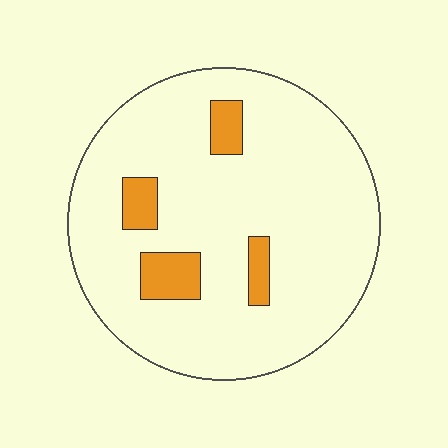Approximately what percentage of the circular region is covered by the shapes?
Approximately 10%.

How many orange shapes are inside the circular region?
4.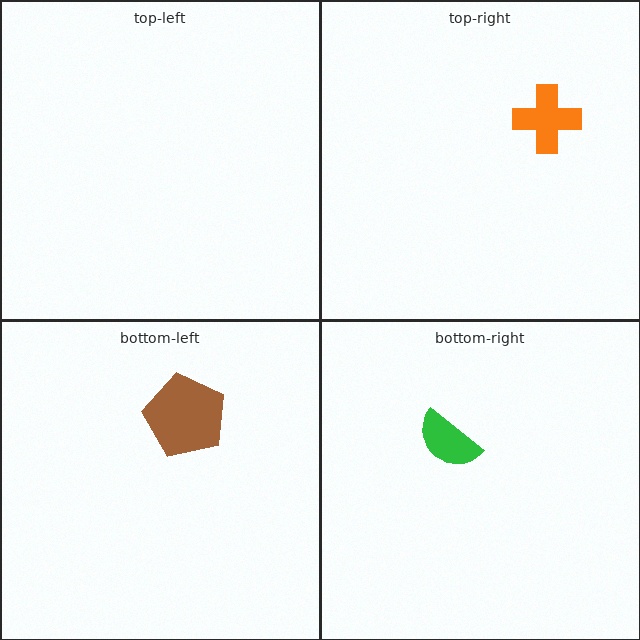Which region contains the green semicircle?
The bottom-right region.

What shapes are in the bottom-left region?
The brown pentagon.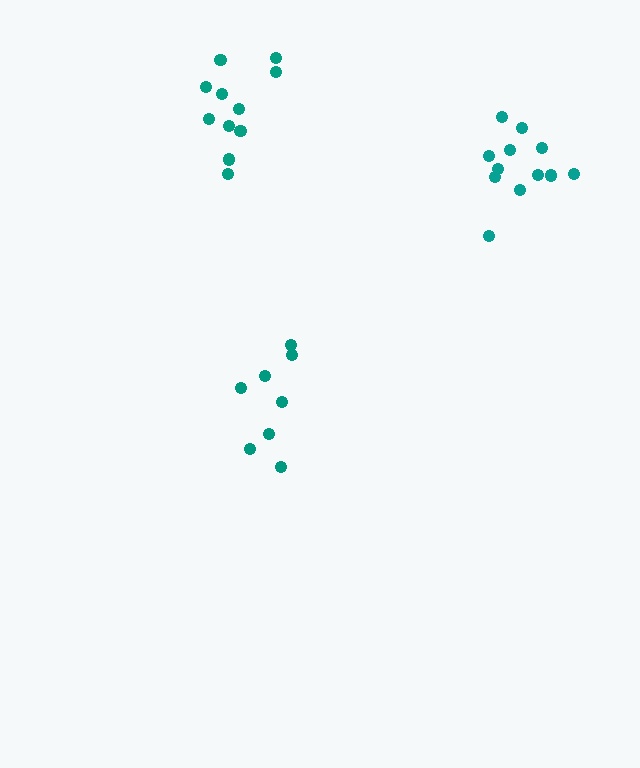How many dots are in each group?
Group 1: 12 dots, Group 2: 11 dots, Group 3: 8 dots (31 total).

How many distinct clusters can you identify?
There are 3 distinct clusters.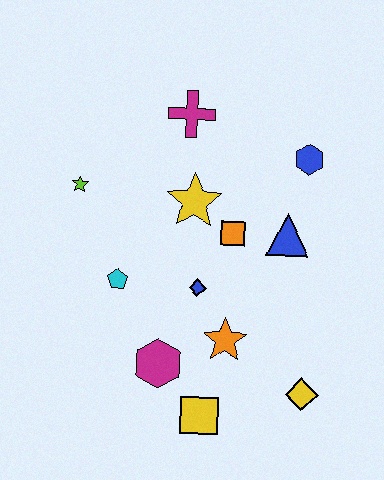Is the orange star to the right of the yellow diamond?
No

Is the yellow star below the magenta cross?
Yes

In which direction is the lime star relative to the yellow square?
The lime star is above the yellow square.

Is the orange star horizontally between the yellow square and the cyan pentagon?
No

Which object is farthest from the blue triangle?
The lime star is farthest from the blue triangle.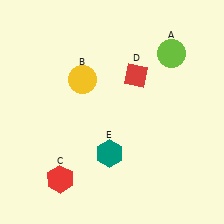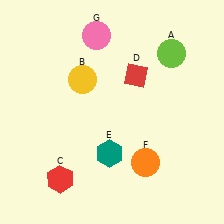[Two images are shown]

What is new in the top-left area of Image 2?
A pink circle (G) was added in the top-left area of Image 2.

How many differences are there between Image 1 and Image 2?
There are 2 differences between the two images.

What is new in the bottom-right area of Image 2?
An orange circle (F) was added in the bottom-right area of Image 2.